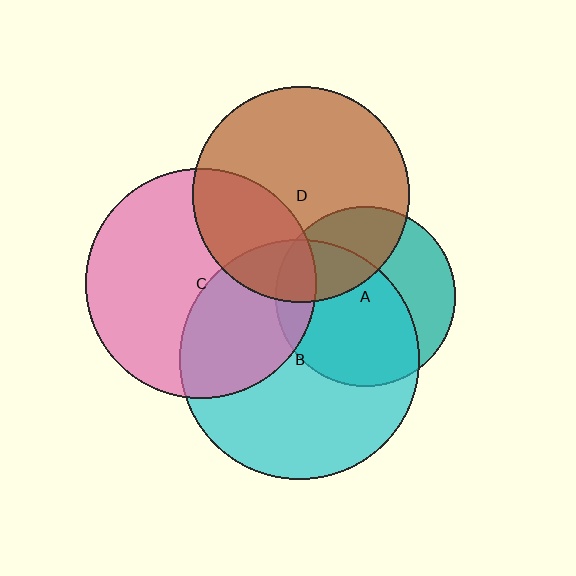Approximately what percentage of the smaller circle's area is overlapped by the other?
Approximately 60%.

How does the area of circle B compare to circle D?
Approximately 1.2 times.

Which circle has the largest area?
Circle B (cyan).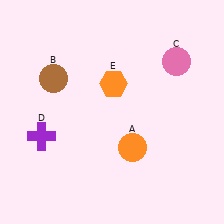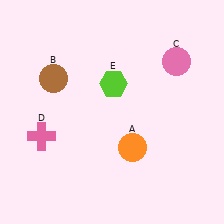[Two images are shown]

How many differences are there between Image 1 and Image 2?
There are 2 differences between the two images.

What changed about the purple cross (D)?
In Image 1, D is purple. In Image 2, it changed to pink.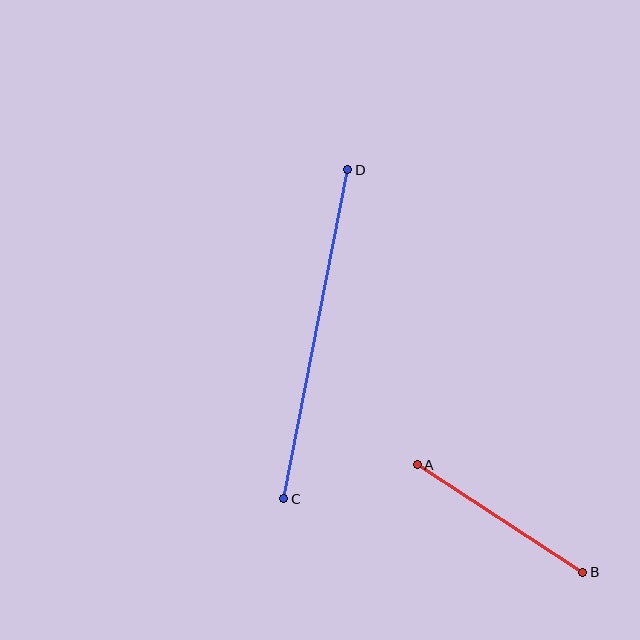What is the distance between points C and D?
The distance is approximately 335 pixels.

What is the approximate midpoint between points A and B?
The midpoint is at approximately (500, 519) pixels.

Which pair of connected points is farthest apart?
Points C and D are farthest apart.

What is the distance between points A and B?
The distance is approximately 197 pixels.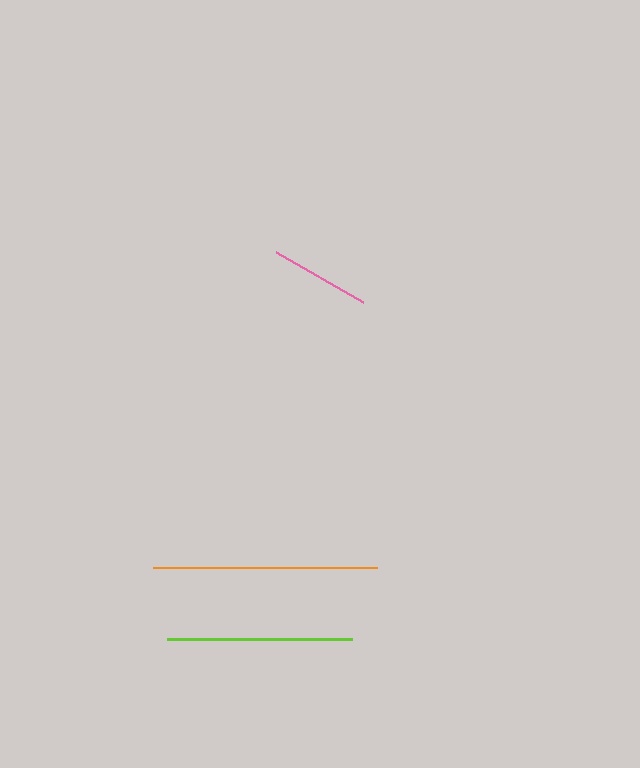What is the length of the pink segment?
The pink segment is approximately 100 pixels long.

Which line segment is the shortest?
The pink line is the shortest at approximately 100 pixels.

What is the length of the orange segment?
The orange segment is approximately 224 pixels long.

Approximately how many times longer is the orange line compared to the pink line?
The orange line is approximately 2.2 times the length of the pink line.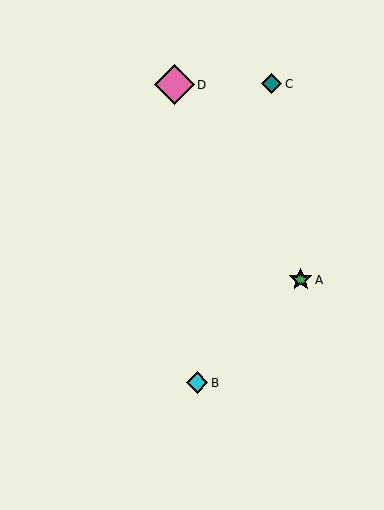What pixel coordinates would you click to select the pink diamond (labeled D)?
Click at (174, 85) to select the pink diamond D.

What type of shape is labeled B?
Shape B is a cyan diamond.